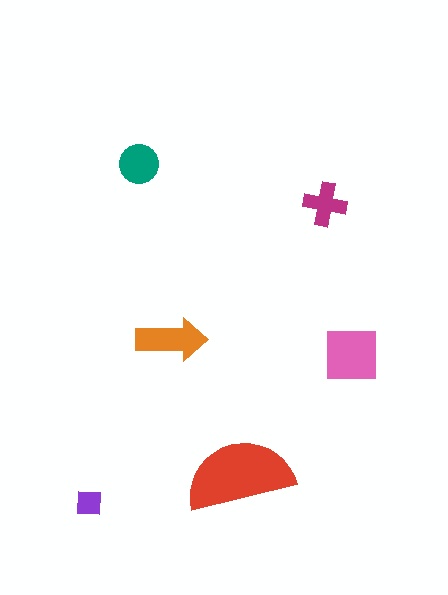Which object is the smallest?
The purple square.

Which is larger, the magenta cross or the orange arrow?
The orange arrow.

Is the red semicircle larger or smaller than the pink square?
Larger.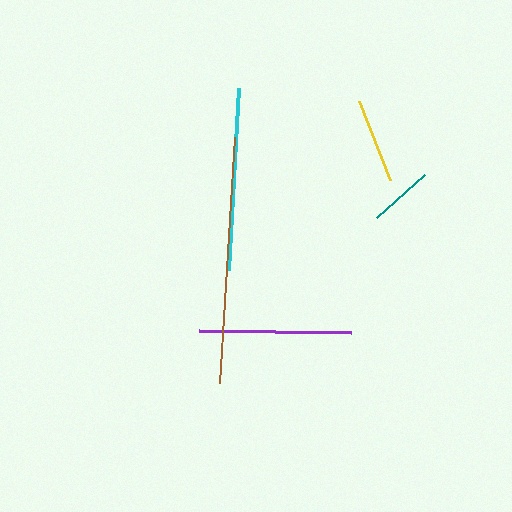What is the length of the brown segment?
The brown segment is approximately 247 pixels long.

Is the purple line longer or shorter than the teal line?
The purple line is longer than the teal line.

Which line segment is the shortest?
The teal line is the shortest at approximately 66 pixels.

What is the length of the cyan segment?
The cyan segment is approximately 182 pixels long.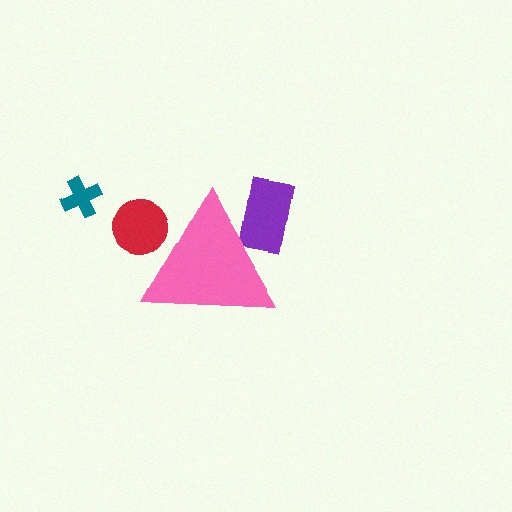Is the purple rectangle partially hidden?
Yes, the purple rectangle is partially hidden behind the pink triangle.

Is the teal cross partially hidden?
No, the teal cross is fully visible.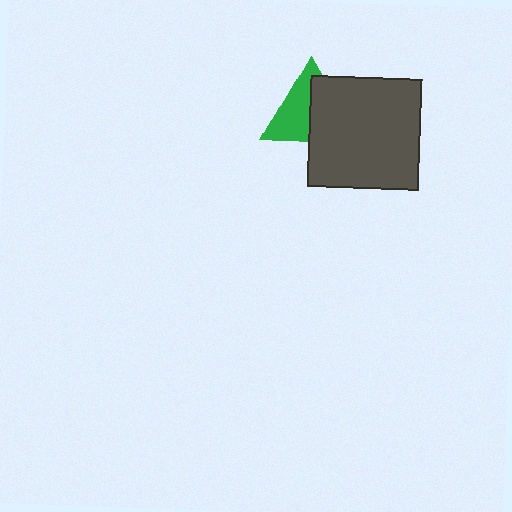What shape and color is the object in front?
The object in front is a dark gray square.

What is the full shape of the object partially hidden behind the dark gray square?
The partially hidden object is a green triangle.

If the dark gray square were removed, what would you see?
You would see the complete green triangle.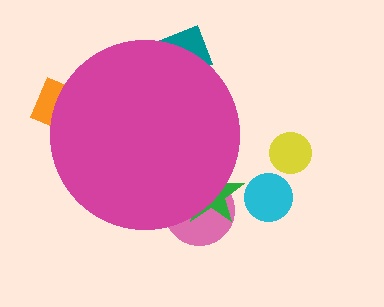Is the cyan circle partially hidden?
No, the cyan circle is fully visible.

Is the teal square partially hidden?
Yes, the teal square is partially hidden behind the magenta circle.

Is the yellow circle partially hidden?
No, the yellow circle is fully visible.